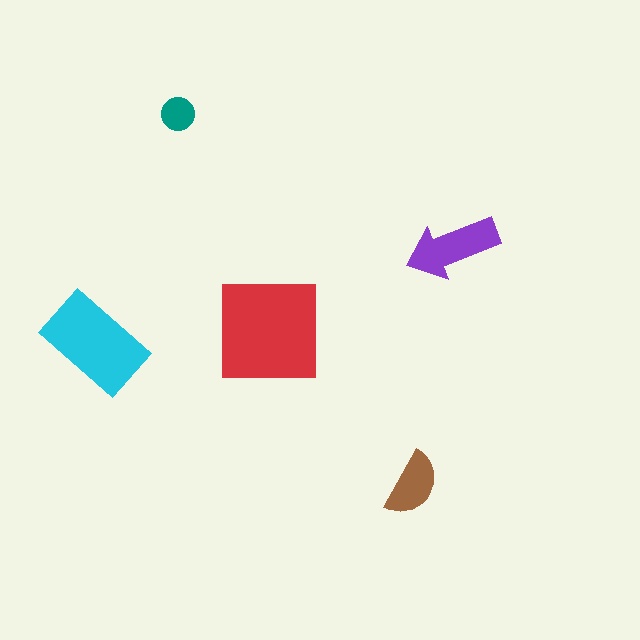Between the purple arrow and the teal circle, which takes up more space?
The purple arrow.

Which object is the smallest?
The teal circle.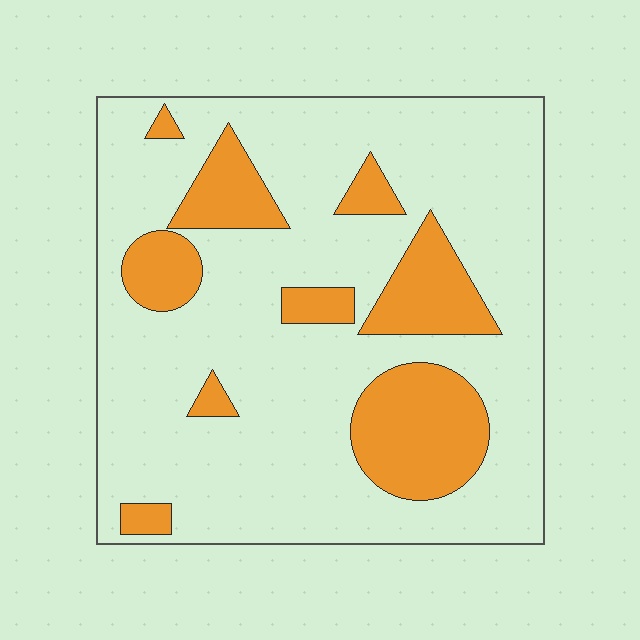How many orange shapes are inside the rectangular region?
9.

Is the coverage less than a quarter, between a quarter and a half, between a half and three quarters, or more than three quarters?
Less than a quarter.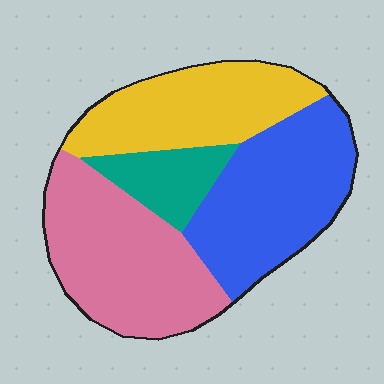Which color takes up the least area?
Teal, at roughly 10%.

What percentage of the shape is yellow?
Yellow covers around 25% of the shape.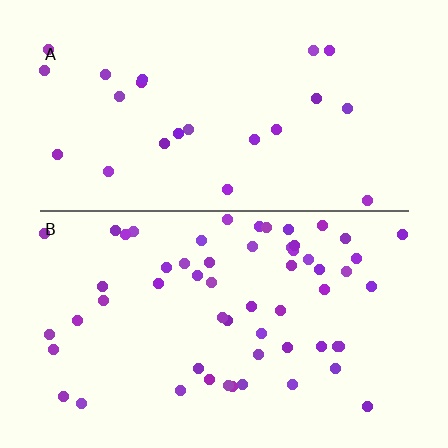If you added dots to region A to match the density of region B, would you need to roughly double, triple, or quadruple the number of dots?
Approximately double.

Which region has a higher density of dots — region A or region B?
B (the bottom).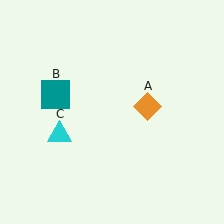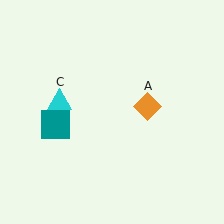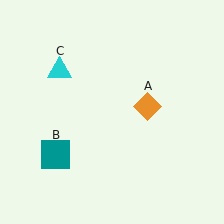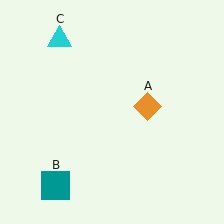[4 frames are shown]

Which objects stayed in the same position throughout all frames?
Orange diamond (object A) remained stationary.